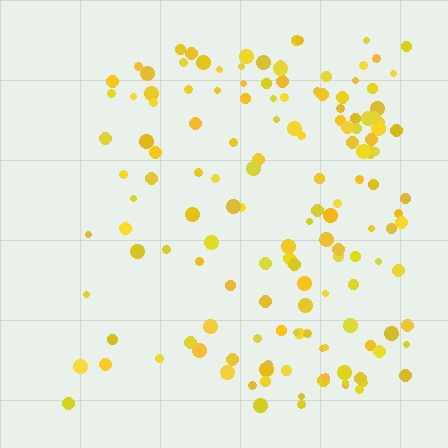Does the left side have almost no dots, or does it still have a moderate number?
Still a moderate number, just noticeably fewer than the right.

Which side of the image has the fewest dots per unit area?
The left.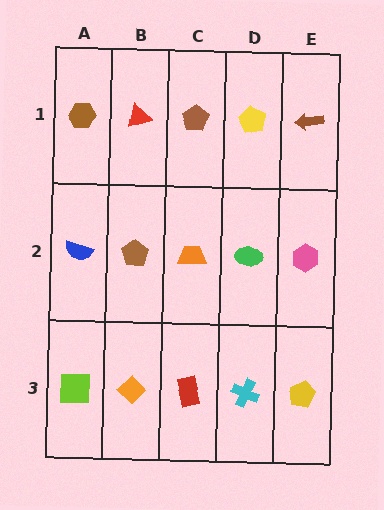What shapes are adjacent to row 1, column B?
A brown pentagon (row 2, column B), a brown hexagon (row 1, column A), a brown pentagon (row 1, column C).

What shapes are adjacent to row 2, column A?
A brown hexagon (row 1, column A), a lime square (row 3, column A), a brown pentagon (row 2, column B).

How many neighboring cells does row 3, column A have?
2.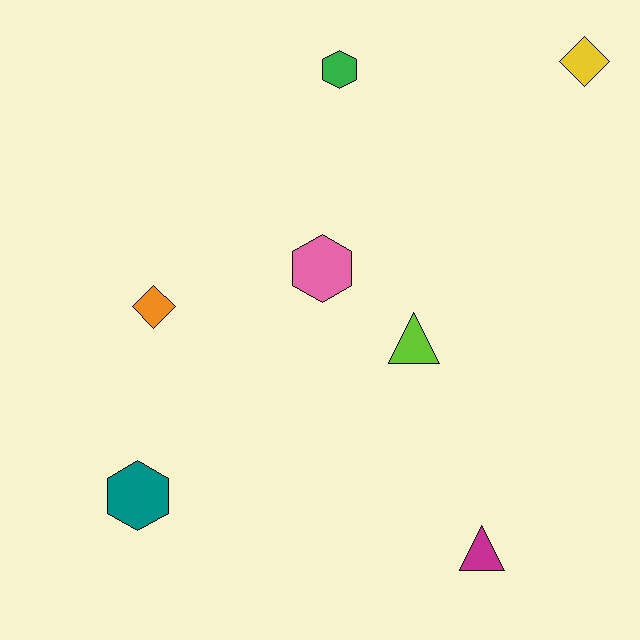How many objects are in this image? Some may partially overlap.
There are 7 objects.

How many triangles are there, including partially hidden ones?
There are 2 triangles.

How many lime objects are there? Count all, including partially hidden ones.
There is 1 lime object.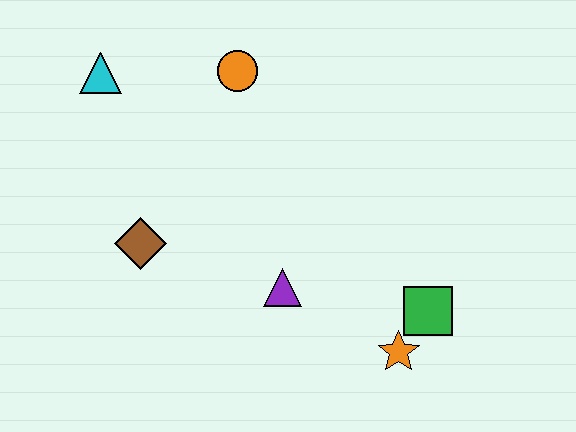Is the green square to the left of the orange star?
No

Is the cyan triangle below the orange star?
No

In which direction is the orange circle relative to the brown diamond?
The orange circle is above the brown diamond.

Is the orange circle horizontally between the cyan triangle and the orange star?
Yes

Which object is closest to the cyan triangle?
The orange circle is closest to the cyan triangle.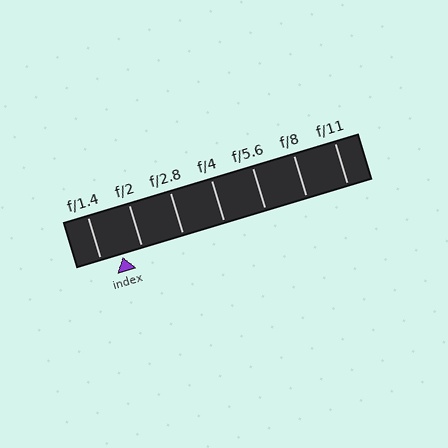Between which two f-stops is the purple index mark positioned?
The index mark is between f/1.4 and f/2.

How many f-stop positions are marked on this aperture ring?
There are 7 f-stop positions marked.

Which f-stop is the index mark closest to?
The index mark is closest to f/2.